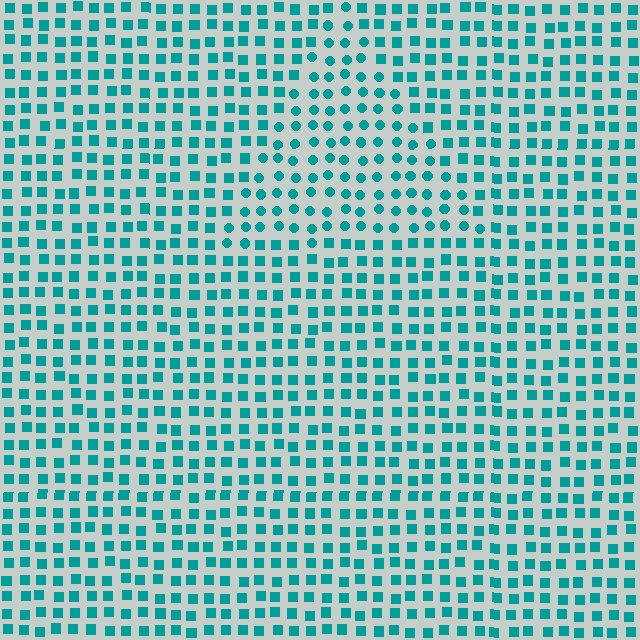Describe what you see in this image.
The image is filled with small teal elements arranged in a uniform grid. A triangle-shaped region contains circles, while the surrounding area contains squares. The boundary is defined purely by the change in element shape.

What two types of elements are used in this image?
The image uses circles inside the triangle region and squares outside it.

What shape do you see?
I see a triangle.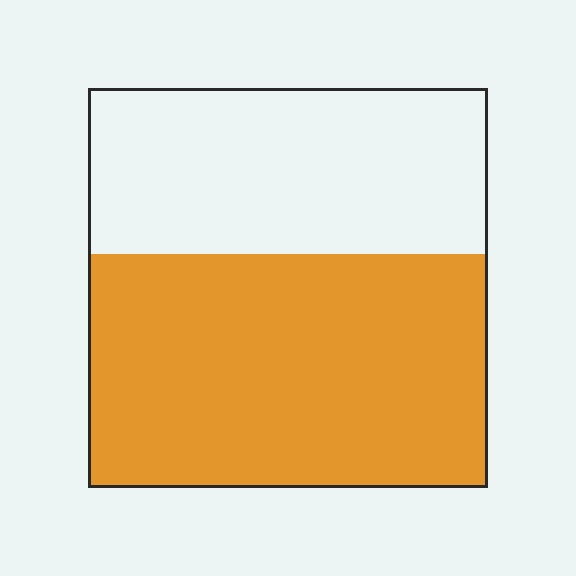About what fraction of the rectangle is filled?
About three fifths (3/5).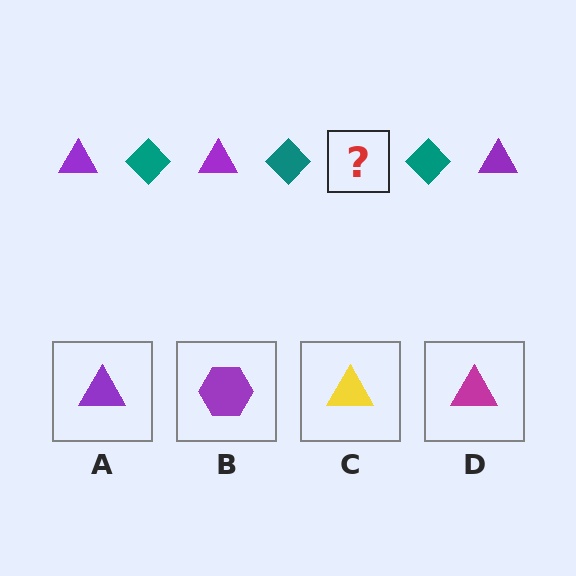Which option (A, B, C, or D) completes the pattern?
A.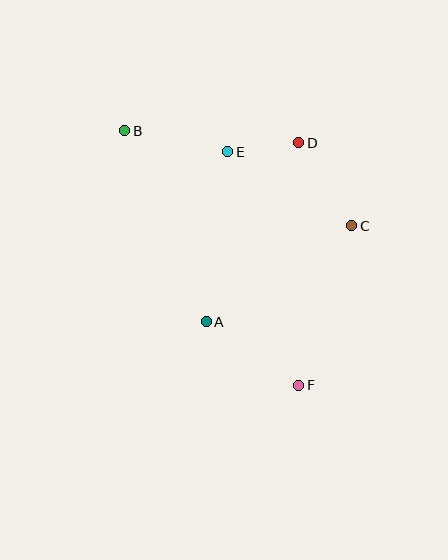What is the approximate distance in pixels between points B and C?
The distance between B and C is approximately 246 pixels.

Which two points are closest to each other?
Points D and E are closest to each other.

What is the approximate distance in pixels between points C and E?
The distance between C and E is approximately 144 pixels.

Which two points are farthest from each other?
Points B and F are farthest from each other.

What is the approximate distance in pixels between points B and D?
The distance between B and D is approximately 175 pixels.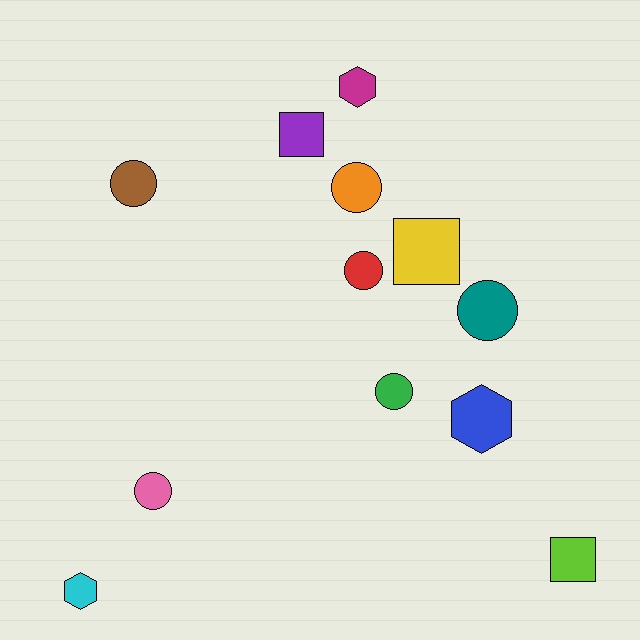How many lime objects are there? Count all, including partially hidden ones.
There is 1 lime object.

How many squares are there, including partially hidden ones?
There are 3 squares.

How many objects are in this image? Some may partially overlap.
There are 12 objects.